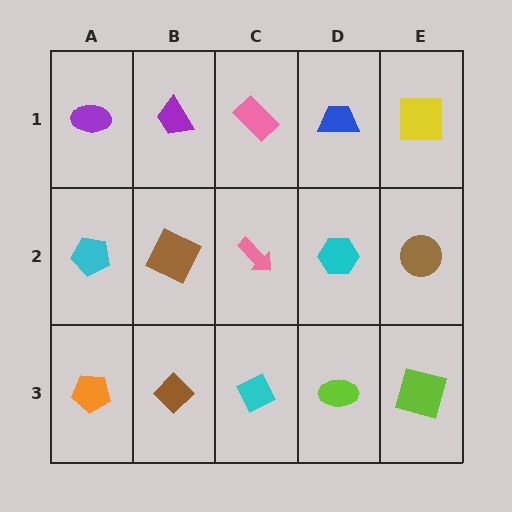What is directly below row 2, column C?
A cyan diamond.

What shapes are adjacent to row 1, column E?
A brown circle (row 2, column E), a blue trapezoid (row 1, column D).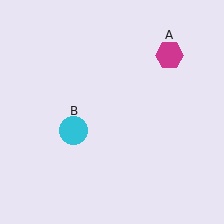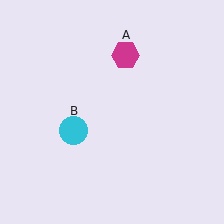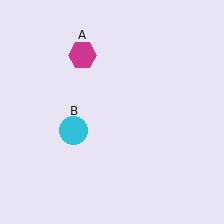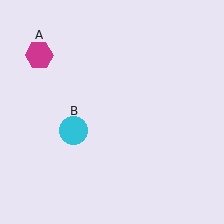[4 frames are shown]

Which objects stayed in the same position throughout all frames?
Cyan circle (object B) remained stationary.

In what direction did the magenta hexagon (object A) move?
The magenta hexagon (object A) moved left.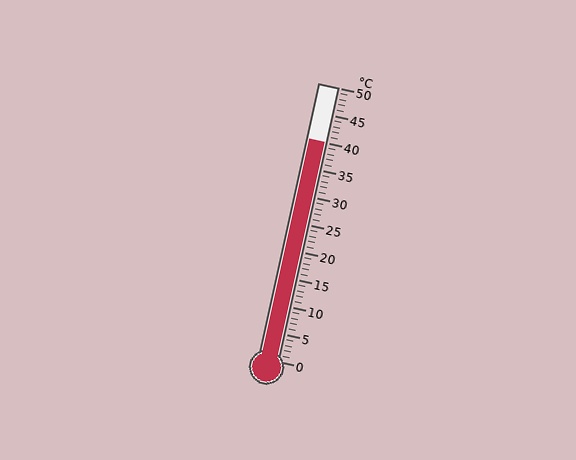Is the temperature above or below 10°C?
The temperature is above 10°C.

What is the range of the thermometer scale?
The thermometer scale ranges from 0°C to 50°C.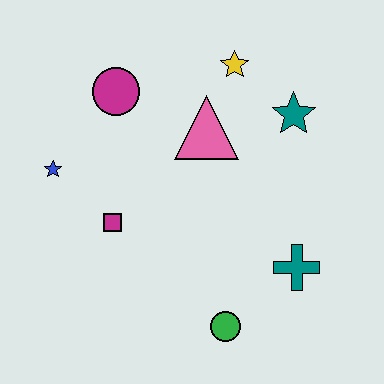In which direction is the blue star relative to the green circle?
The blue star is to the left of the green circle.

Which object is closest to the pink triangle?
The yellow star is closest to the pink triangle.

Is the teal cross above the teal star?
No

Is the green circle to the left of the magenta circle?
No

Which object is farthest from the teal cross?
The blue star is farthest from the teal cross.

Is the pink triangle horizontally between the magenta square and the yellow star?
Yes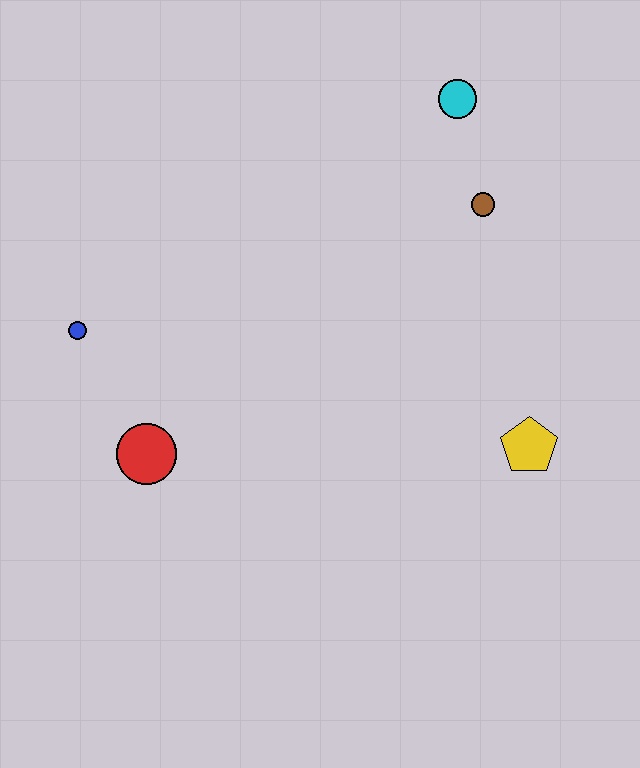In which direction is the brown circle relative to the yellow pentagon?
The brown circle is above the yellow pentagon.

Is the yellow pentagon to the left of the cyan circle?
No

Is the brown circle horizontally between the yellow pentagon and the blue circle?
Yes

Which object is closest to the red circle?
The blue circle is closest to the red circle.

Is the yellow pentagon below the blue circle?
Yes